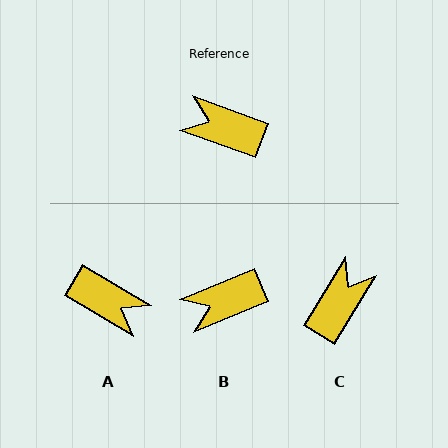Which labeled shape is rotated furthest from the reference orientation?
A, about 169 degrees away.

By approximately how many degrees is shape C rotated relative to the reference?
Approximately 102 degrees clockwise.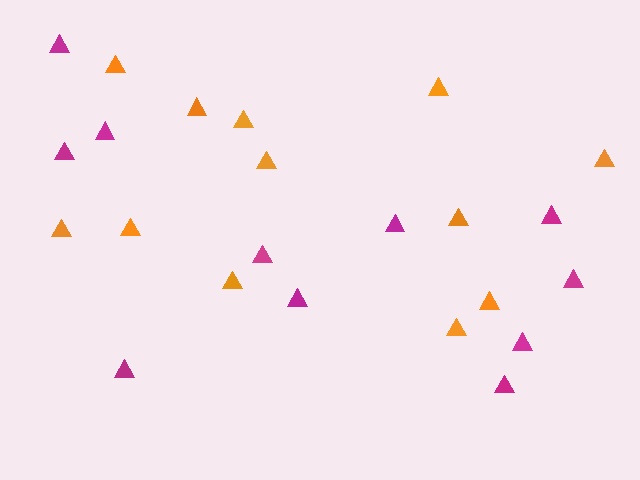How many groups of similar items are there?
There are 2 groups: one group of magenta triangles (11) and one group of orange triangles (12).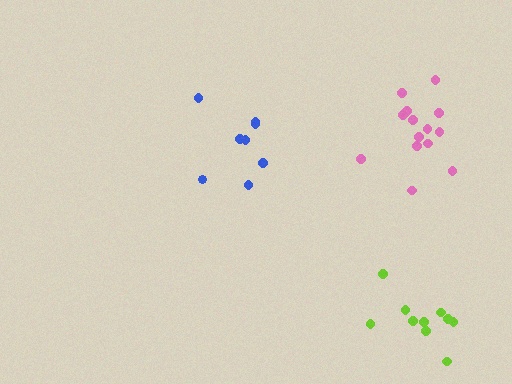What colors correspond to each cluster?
The clusters are colored: blue, pink, lime.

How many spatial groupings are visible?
There are 3 spatial groupings.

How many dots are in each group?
Group 1: 8 dots, Group 2: 14 dots, Group 3: 10 dots (32 total).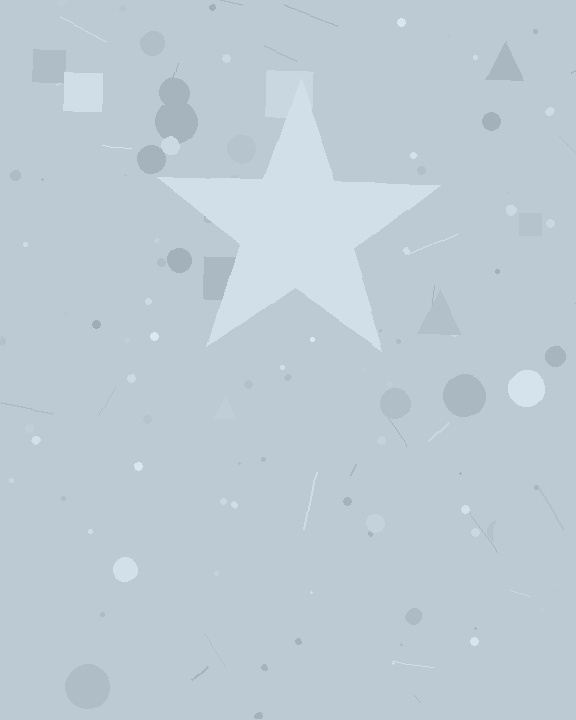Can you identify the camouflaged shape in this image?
The camouflaged shape is a star.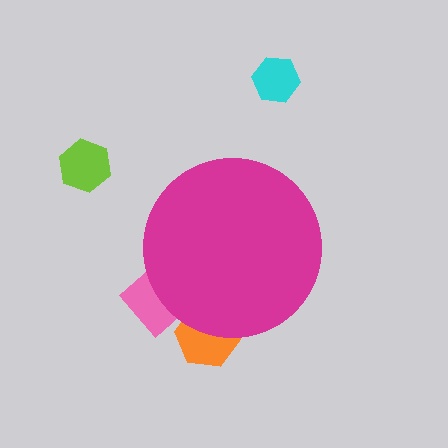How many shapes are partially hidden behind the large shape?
2 shapes are partially hidden.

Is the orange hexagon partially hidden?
Yes, the orange hexagon is partially hidden behind the magenta circle.